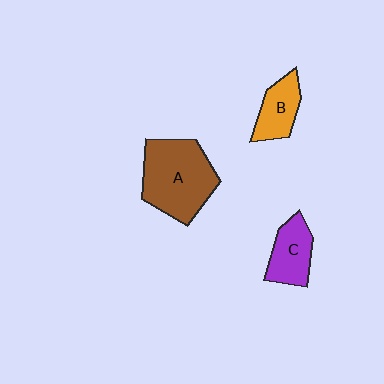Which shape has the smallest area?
Shape B (orange).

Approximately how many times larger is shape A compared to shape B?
Approximately 2.2 times.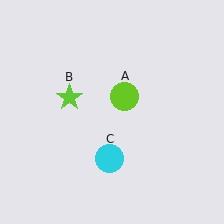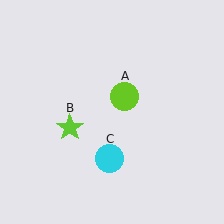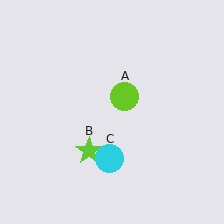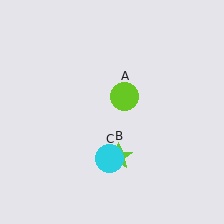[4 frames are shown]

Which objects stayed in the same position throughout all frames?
Lime circle (object A) and cyan circle (object C) remained stationary.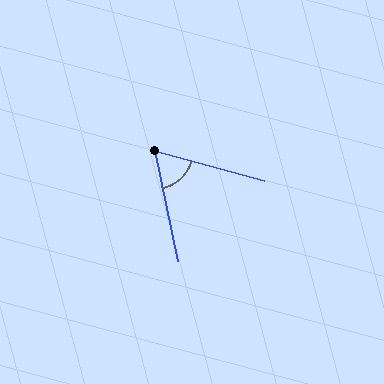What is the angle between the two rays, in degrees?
Approximately 63 degrees.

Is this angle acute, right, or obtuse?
It is acute.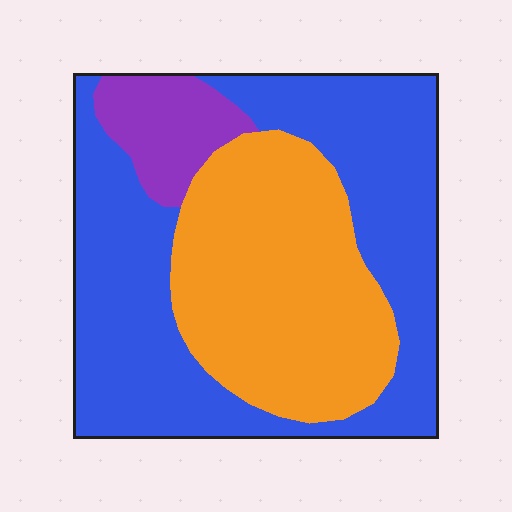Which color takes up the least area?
Purple, at roughly 10%.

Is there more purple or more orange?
Orange.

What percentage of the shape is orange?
Orange takes up between a quarter and a half of the shape.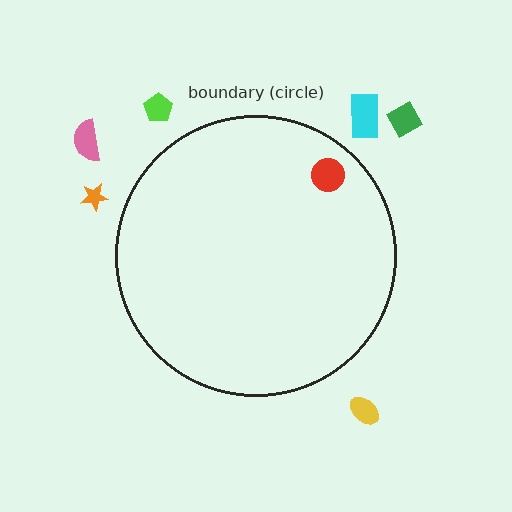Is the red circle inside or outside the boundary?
Inside.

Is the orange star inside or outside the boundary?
Outside.